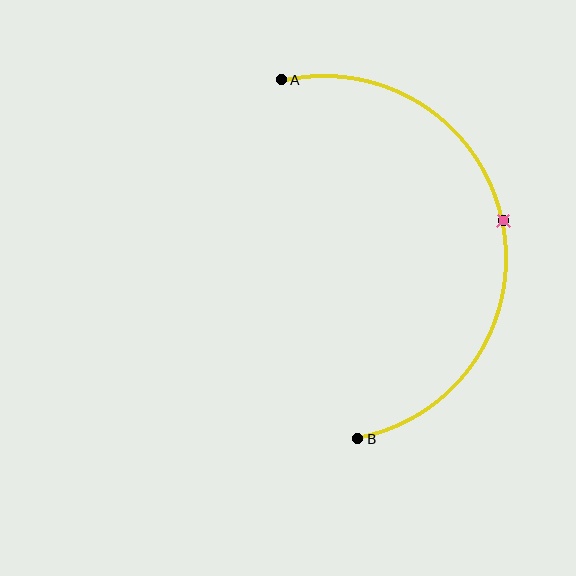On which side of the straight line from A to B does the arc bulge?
The arc bulges to the right of the straight line connecting A and B.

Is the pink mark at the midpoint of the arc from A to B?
Yes. The pink mark lies on the arc at equal arc-length from both A and B — it is the arc midpoint.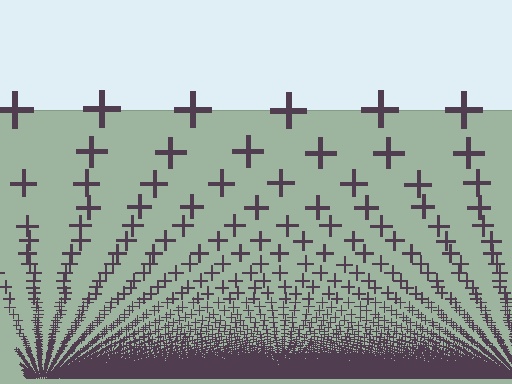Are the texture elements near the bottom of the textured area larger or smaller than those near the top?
Smaller. The gradient is inverted — elements near the bottom are smaller and denser.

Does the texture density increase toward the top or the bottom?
Density increases toward the bottom.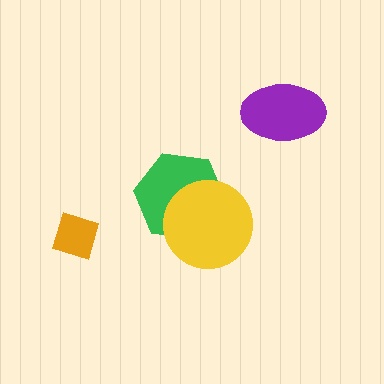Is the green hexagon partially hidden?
Yes, it is partially covered by another shape.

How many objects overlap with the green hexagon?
1 object overlaps with the green hexagon.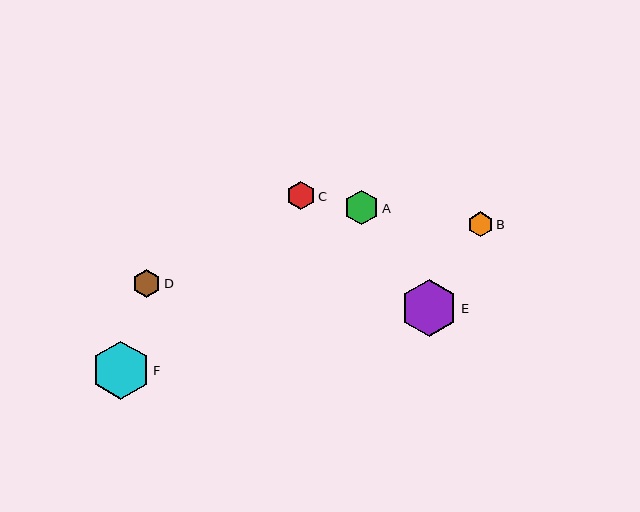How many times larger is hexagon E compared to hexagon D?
Hexagon E is approximately 2.0 times the size of hexagon D.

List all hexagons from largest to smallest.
From largest to smallest: F, E, A, C, D, B.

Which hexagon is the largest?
Hexagon F is the largest with a size of approximately 58 pixels.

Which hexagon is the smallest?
Hexagon B is the smallest with a size of approximately 25 pixels.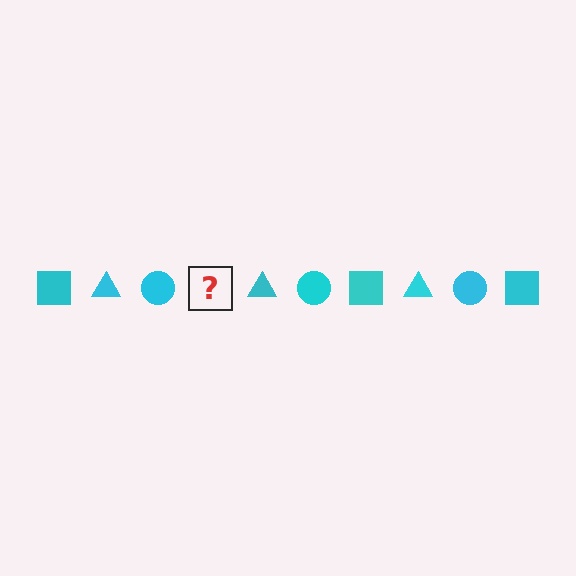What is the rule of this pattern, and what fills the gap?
The rule is that the pattern cycles through square, triangle, circle shapes in cyan. The gap should be filled with a cyan square.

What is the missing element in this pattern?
The missing element is a cyan square.